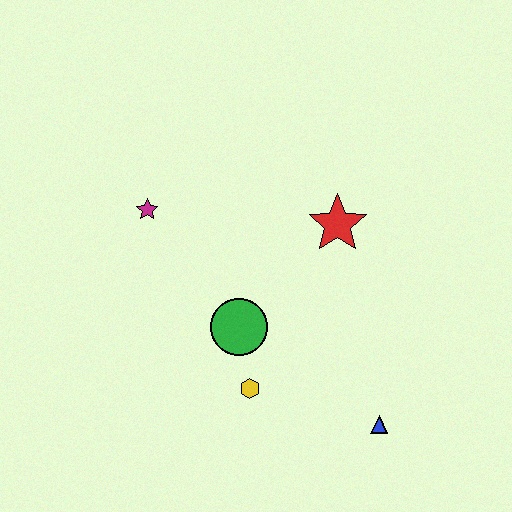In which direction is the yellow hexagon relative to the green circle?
The yellow hexagon is below the green circle.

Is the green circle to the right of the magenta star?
Yes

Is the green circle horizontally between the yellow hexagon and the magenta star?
Yes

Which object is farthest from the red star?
The blue triangle is farthest from the red star.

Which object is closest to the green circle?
The yellow hexagon is closest to the green circle.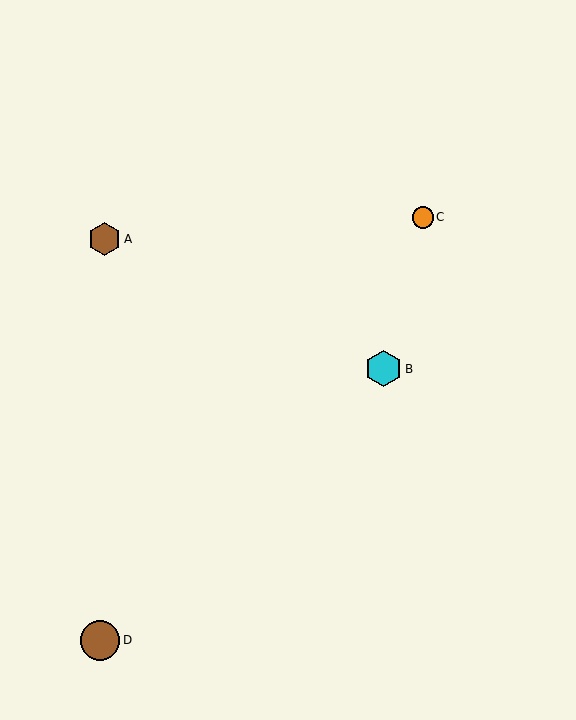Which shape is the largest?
The brown circle (labeled D) is the largest.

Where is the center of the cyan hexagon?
The center of the cyan hexagon is at (384, 369).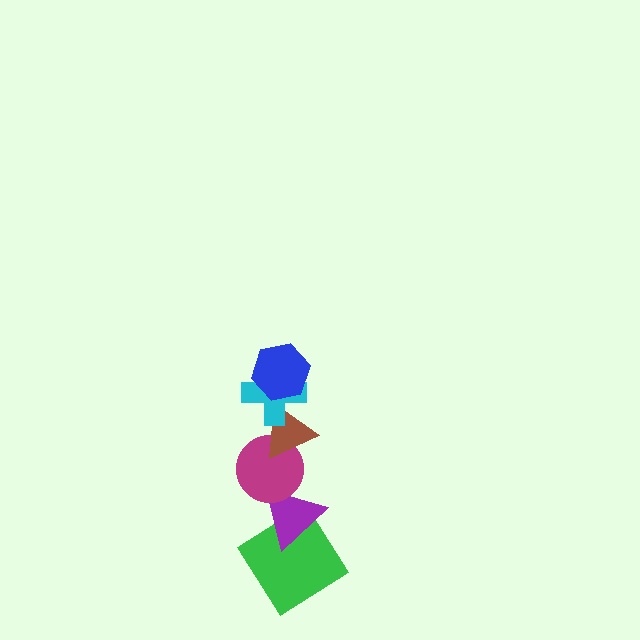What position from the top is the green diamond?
The green diamond is 6th from the top.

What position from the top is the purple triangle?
The purple triangle is 5th from the top.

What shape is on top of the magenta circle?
The brown triangle is on top of the magenta circle.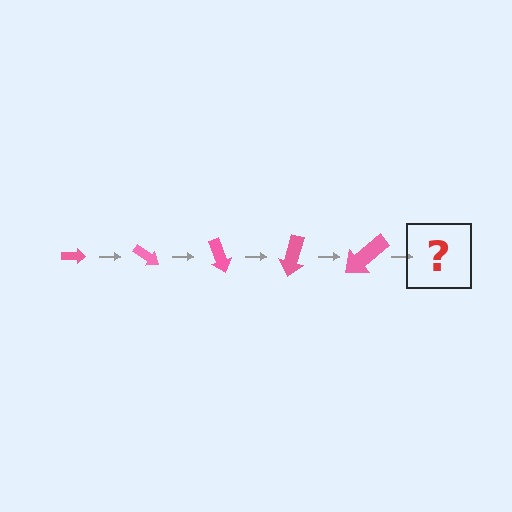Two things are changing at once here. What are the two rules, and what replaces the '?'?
The two rules are that the arrow grows larger each step and it rotates 35 degrees each step. The '?' should be an arrow, larger than the previous one and rotated 175 degrees from the start.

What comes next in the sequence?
The next element should be an arrow, larger than the previous one and rotated 175 degrees from the start.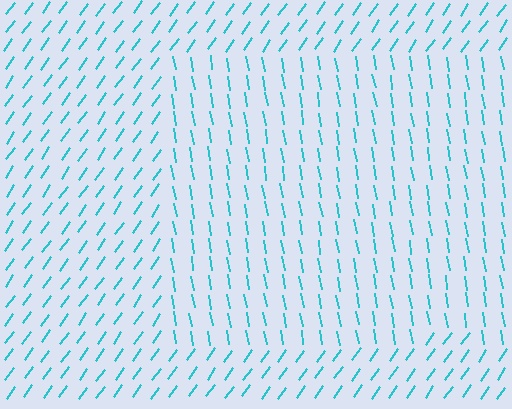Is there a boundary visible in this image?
Yes, there is a texture boundary formed by a change in line orientation.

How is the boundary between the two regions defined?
The boundary is defined purely by a change in line orientation (approximately 45 degrees difference). All lines are the same color and thickness.